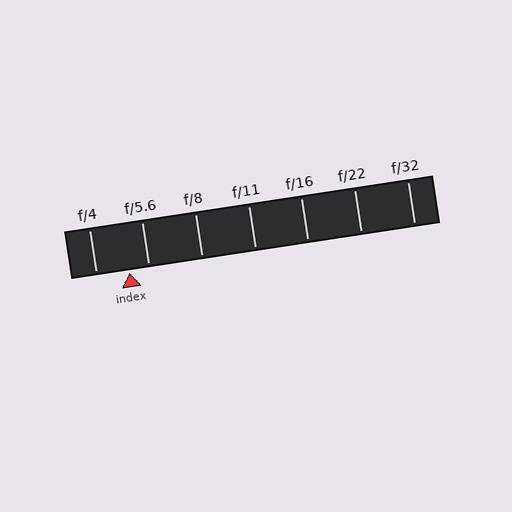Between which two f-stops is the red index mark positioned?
The index mark is between f/4 and f/5.6.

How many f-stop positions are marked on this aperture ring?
There are 7 f-stop positions marked.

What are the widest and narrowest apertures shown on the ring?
The widest aperture shown is f/4 and the narrowest is f/32.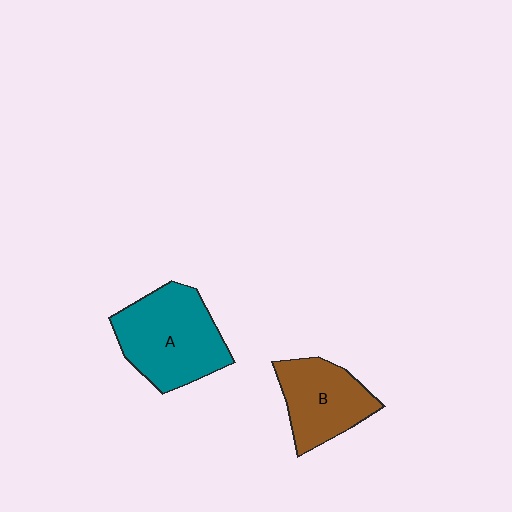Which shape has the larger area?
Shape A (teal).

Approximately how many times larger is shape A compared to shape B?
Approximately 1.4 times.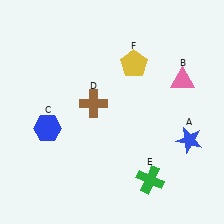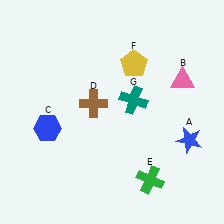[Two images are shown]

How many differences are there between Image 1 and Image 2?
There is 1 difference between the two images.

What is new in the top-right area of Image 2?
A teal cross (G) was added in the top-right area of Image 2.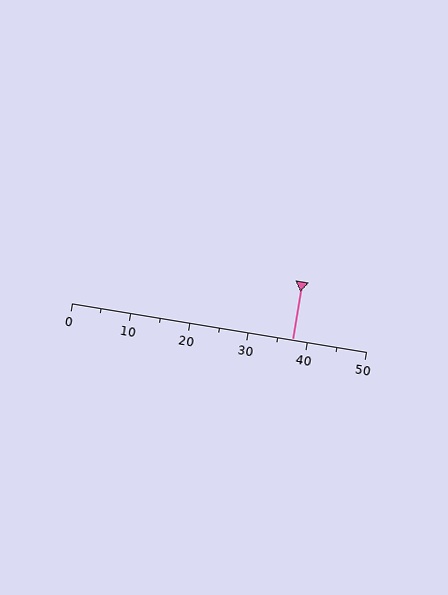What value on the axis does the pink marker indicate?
The marker indicates approximately 37.5.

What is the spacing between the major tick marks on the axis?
The major ticks are spaced 10 apart.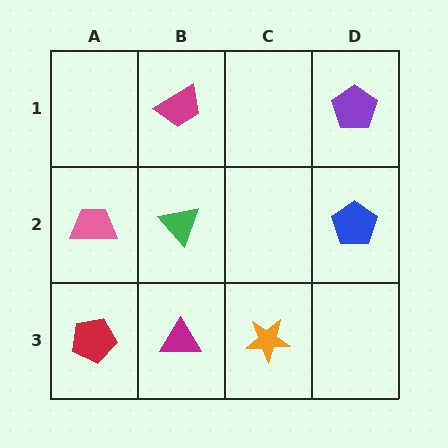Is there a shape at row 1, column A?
No, that cell is empty.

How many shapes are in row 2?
3 shapes.